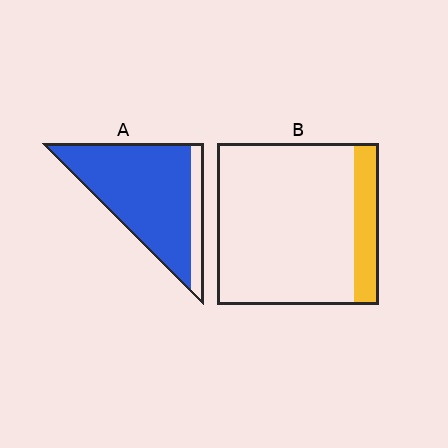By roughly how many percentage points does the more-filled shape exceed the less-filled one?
By roughly 70 percentage points (A over B).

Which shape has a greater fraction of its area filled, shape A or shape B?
Shape A.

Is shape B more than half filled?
No.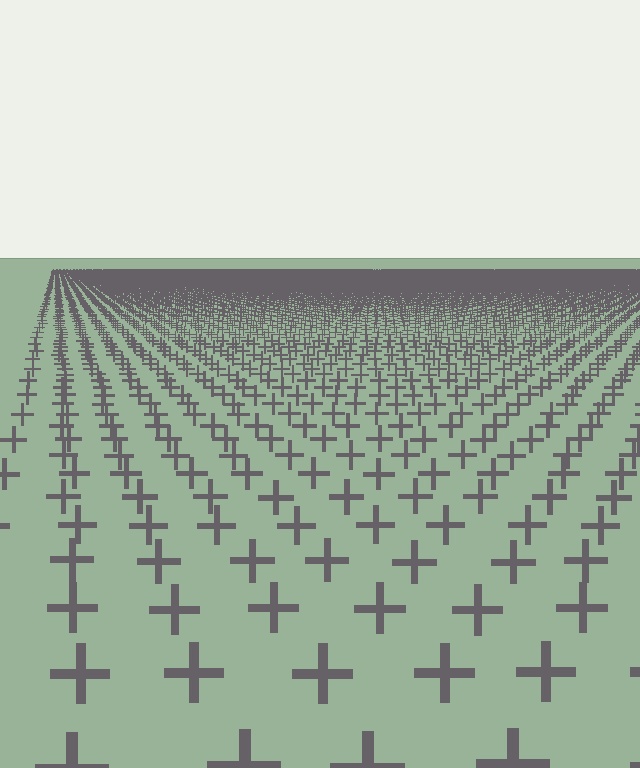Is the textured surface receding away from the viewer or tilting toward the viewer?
The surface is receding away from the viewer. Texture elements get smaller and denser toward the top.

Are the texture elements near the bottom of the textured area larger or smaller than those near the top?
Larger. Near the bottom, elements are closer to the viewer and appear at a bigger on-screen size.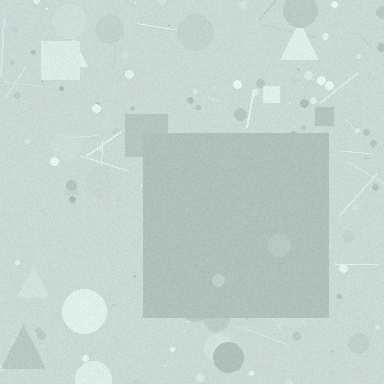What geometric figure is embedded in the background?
A square is embedded in the background.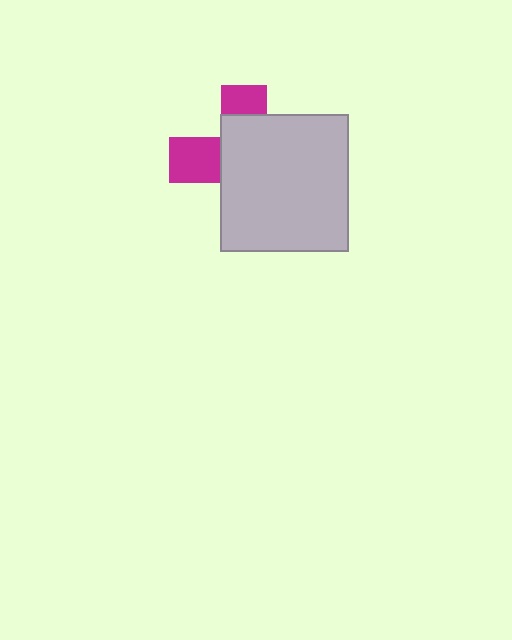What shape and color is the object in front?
The object in front is a light gray rectangle.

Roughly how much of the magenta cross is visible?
A small part of it is visible (roughly 31%).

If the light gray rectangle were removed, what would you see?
You would see the complete magenta cross.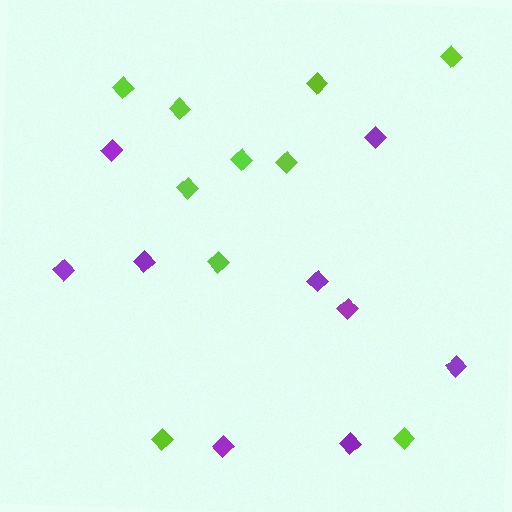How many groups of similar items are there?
There are 2 groups: one group of purple diamonds (9) and one group of lime diamonds (10).